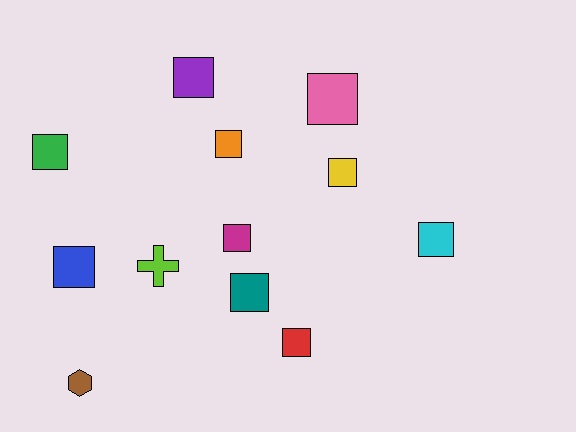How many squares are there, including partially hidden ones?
There are 10 squares.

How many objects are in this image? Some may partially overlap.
There are 12 objects.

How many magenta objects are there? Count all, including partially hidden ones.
There is 1 magenta object.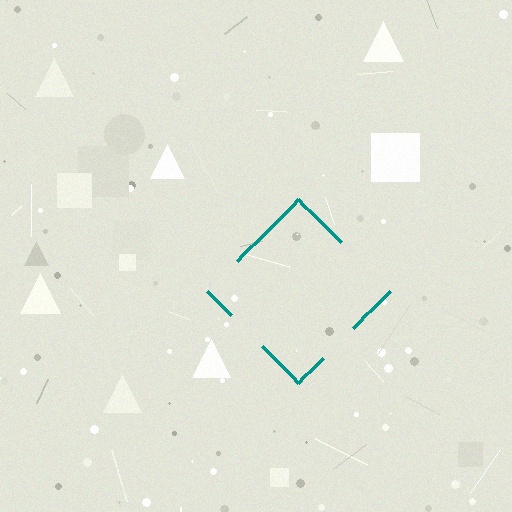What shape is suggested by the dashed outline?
The dashed outline suggests a diamond.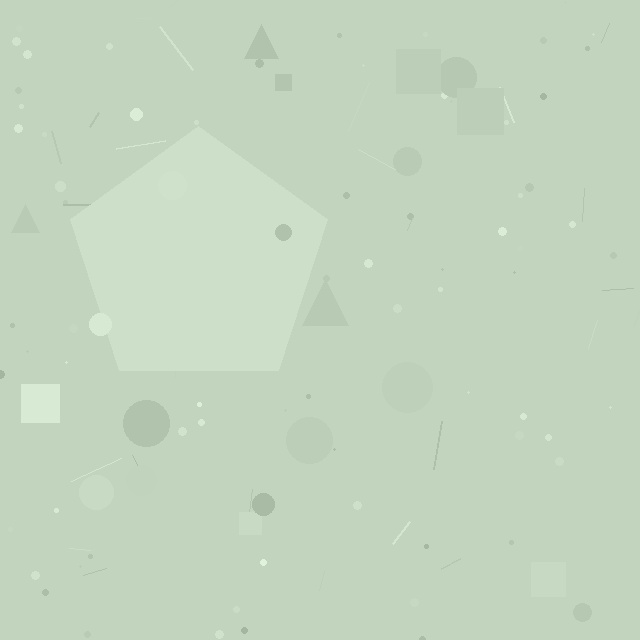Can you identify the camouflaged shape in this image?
The camouflaged shape is a pentagon.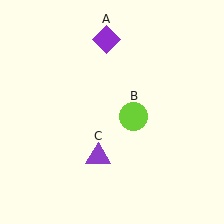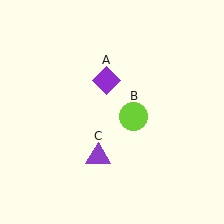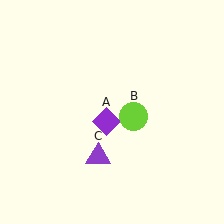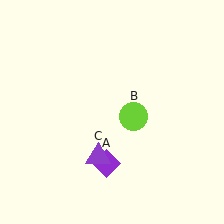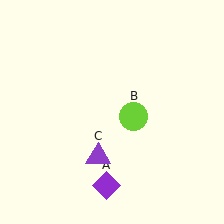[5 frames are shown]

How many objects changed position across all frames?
1 object changed position: purple diamond (object A).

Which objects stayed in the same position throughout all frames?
Lime circle (object B) and purple triangle (object C) remained stationary.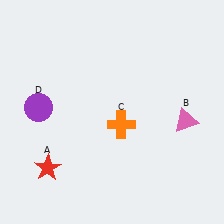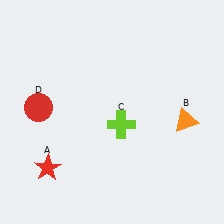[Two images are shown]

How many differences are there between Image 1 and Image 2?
There are 3 differences between the two images.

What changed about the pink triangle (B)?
In Image 1, B is pink. In Image 2, it changed to orange.